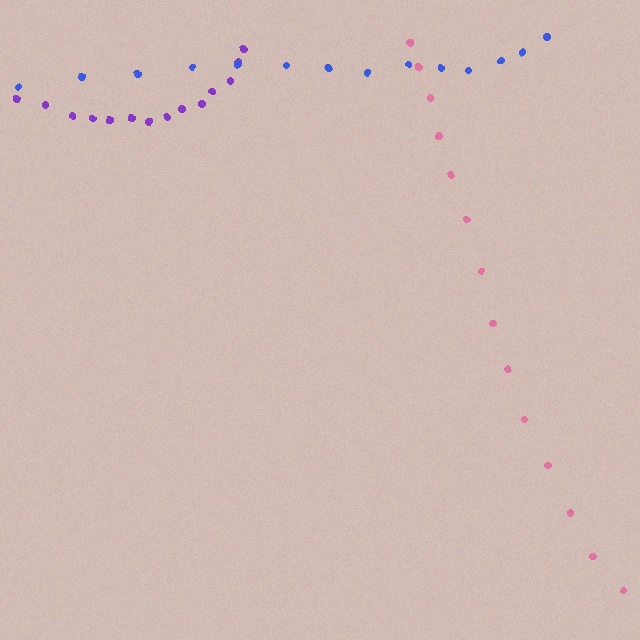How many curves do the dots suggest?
There are 3 distinct paths.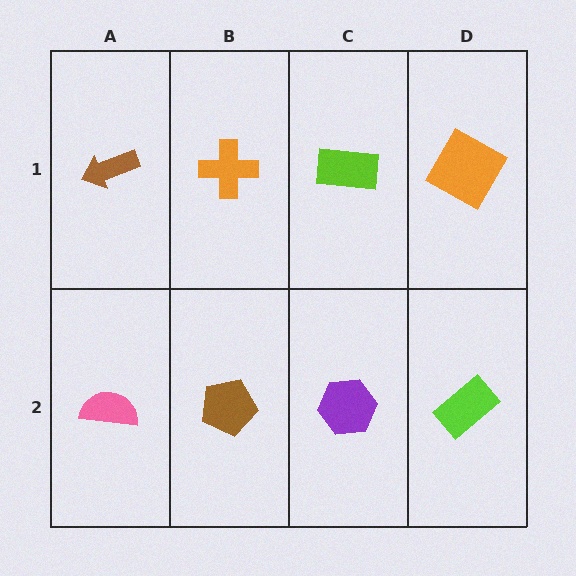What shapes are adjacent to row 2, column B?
An orange cross (row 1, column B), a pink semicircle (row 2, column A), a purple hexagon (row 2, column C).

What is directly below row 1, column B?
A brown pentagon.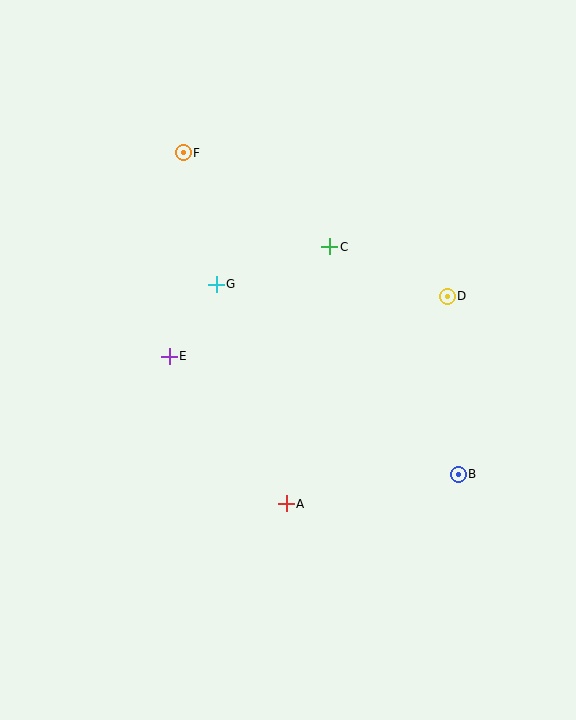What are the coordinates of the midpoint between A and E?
The midpoint between A and E is at (228, 430).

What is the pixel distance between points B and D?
The distance between B and D is 178 pixels.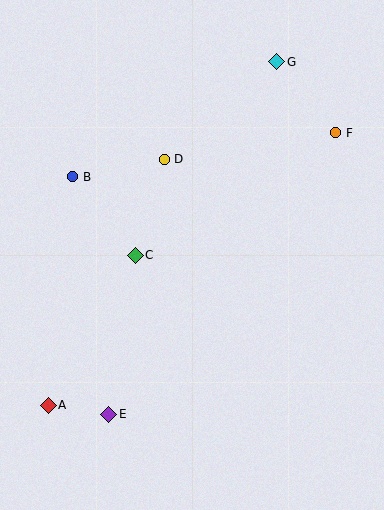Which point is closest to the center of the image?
Point C at (135, 255) is closest to the center.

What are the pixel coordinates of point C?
Point C is at (135, 255).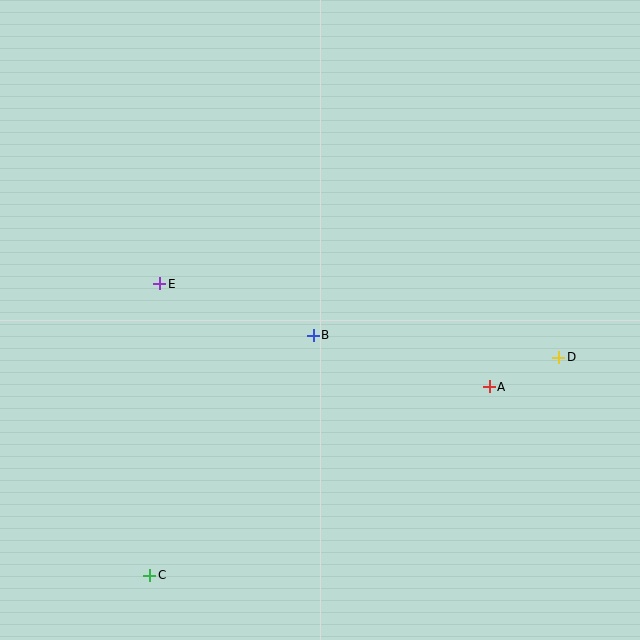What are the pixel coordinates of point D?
Point D is at (559, 357).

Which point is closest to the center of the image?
Point B at (313, 336) is closest to the center.